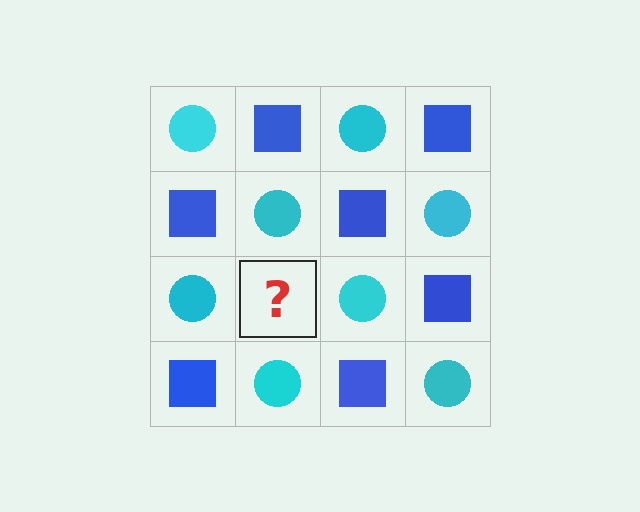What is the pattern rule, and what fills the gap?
The rule is that it alternates cyan circle and blue square in a checkerboard pattern. The gap should be filled with a blue square.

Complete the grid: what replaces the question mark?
The question mark should be replaced with a blue square.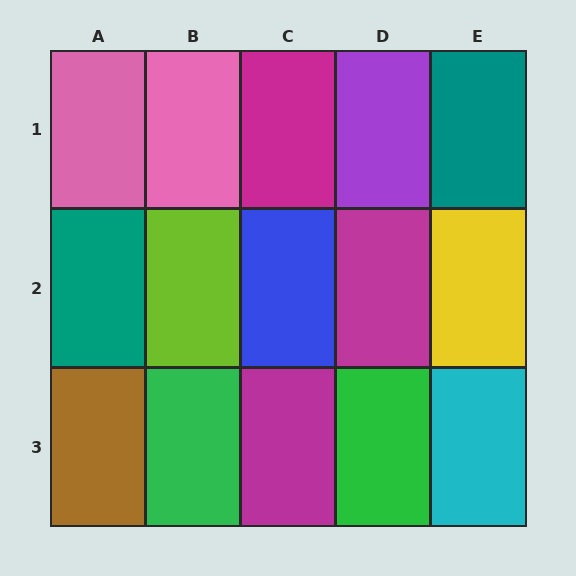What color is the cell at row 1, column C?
Magenta.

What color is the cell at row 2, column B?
Lime.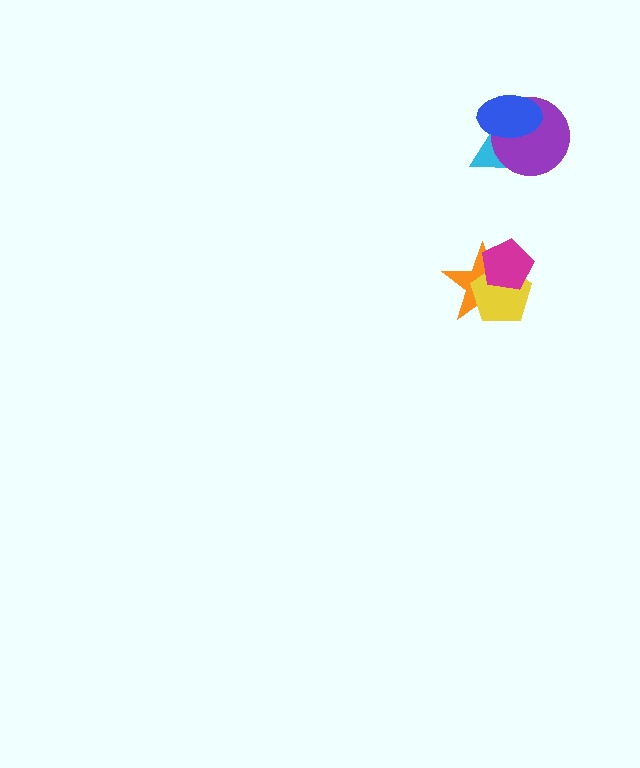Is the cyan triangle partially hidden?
Yes, it is partially covered by another shape.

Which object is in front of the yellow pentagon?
The magenta pentagon is in front of the yellow pentagon.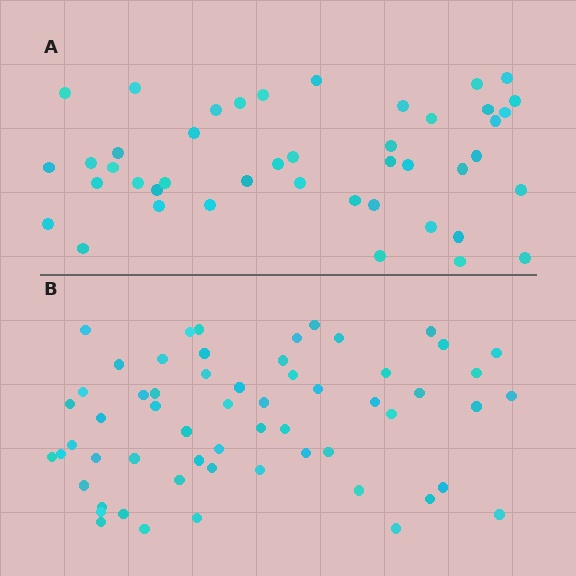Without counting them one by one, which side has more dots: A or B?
Region B (the bottom region) has more dots.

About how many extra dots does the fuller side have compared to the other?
Region B has approximately 15 more dots than region A.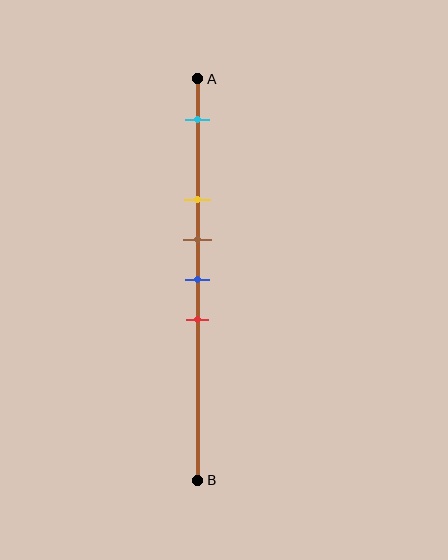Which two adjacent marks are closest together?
The brown and blue marks are the closest adjacent pair.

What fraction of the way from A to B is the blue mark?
The blue mark is approximately 50% (0.5) of the way from A to B.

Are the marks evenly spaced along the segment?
No, the marks are not evenly spaced.